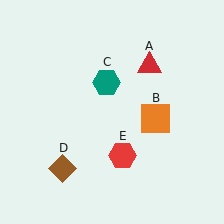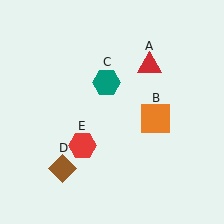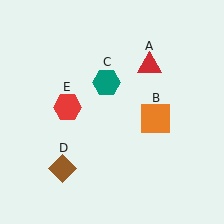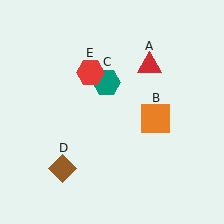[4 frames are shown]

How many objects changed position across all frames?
1 object changed position: red hexagon (object E).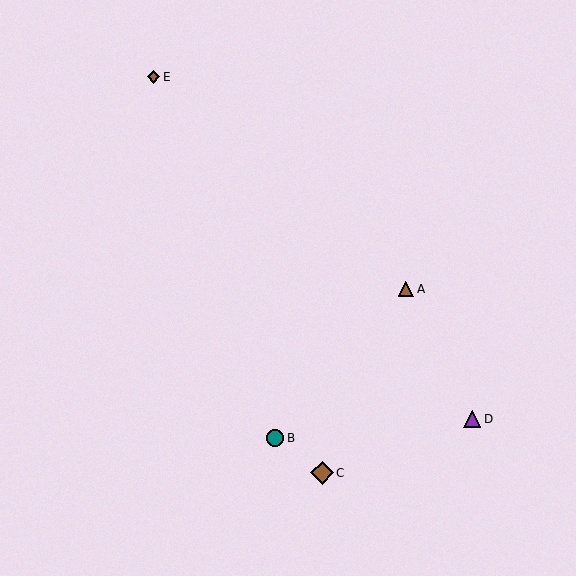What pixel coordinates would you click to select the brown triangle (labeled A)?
Click at (406, 289) to select the brown triangle A.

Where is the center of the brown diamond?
The center of the brown diamond is at (153, 77).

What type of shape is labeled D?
Shape D is a purple triangle.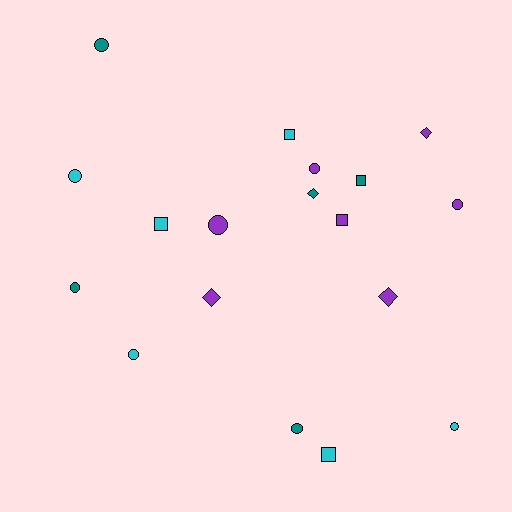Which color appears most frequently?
Purple, with 7 objects.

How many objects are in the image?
There are 18 objects.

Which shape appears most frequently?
Circle, with 9 objects.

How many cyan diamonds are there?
There are no cyan diamonds.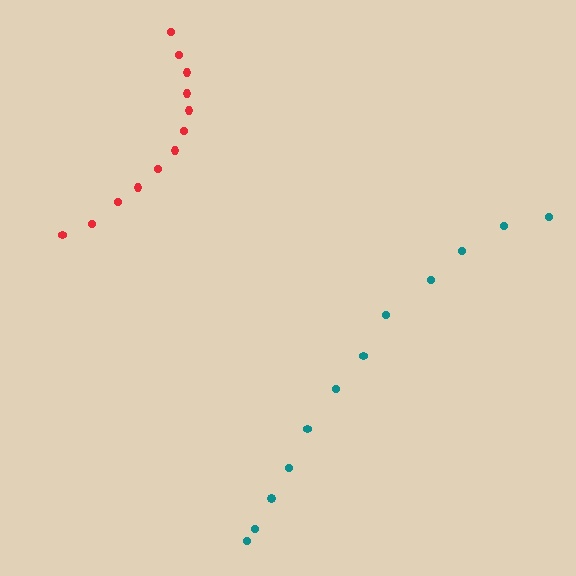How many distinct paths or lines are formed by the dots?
There are 2 distinct paths.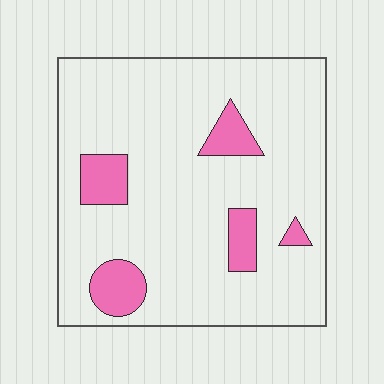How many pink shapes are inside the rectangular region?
5.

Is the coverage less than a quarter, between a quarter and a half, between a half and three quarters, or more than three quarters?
Less than a quarter.